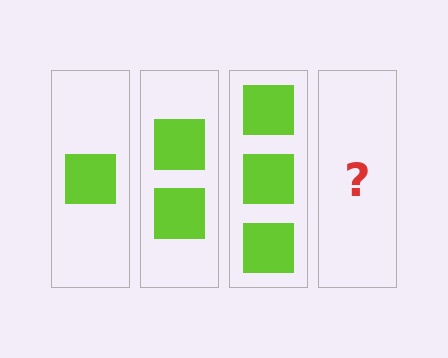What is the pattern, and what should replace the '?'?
The pattern is that each step adds one more square. The '?' should be 4 squares.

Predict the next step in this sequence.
The next step is 4 squares.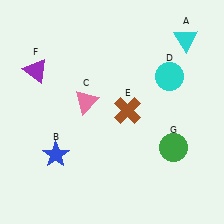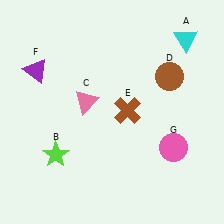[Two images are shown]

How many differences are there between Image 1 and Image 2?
There are 3 differences between the two images.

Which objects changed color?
B changed from blue to lime. D changed from cyan to brown. G changed from green to pink.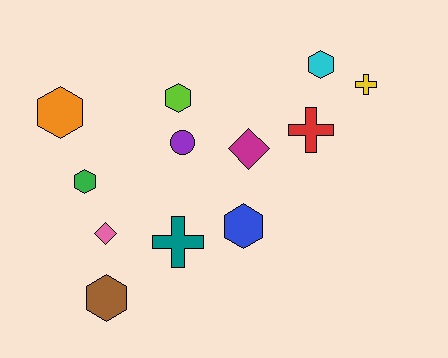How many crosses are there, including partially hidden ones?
There are 3 crosses.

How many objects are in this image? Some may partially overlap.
There are 12 objects.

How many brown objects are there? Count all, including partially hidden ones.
There is 1 brown object.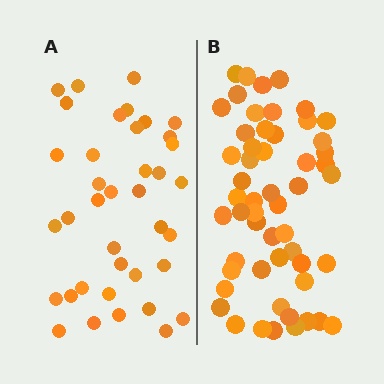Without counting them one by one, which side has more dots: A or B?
Region B (the right region) has more dots.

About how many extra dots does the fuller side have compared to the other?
Region B has approximately 15 more dots than region A.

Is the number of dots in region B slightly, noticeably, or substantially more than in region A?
Region B has noticeably more, but not dramatically so. The ratio is roughly 1.4 to 1.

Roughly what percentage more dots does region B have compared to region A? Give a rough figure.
About 40% more.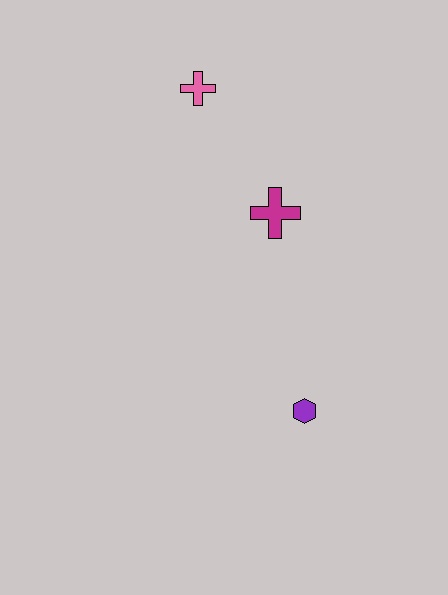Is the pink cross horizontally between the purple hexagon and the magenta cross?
No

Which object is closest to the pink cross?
The magenta cross is closest to the pink cross.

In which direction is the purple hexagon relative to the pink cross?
The purple hexagon is below the pink cross.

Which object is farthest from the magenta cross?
The purple hexagon is farthest from the magenta cross.